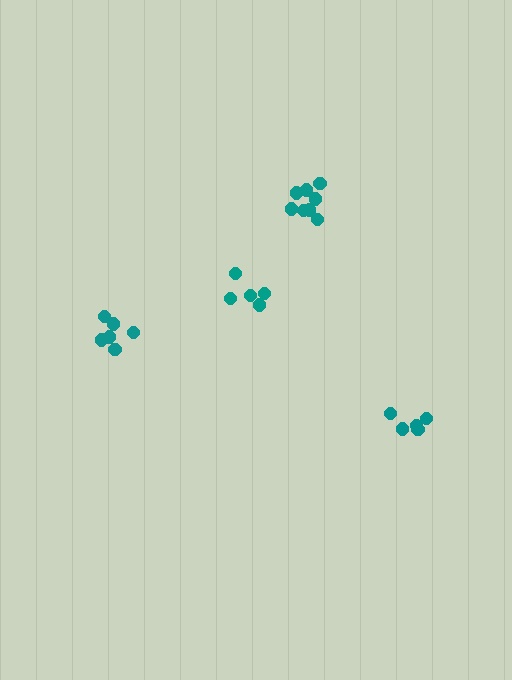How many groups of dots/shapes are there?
There are 4 groups.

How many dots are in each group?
Group 1: 6 dots, Group 2: 5 dots, Group 3: 5 dots, Group 4: 8 dots (24 total).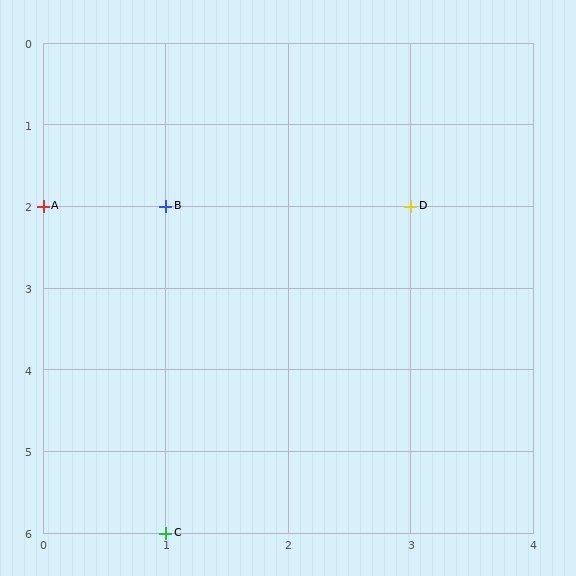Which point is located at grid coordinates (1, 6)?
Point C is at (1, 6).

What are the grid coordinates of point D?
Point D is at grid coordinates (3, 2).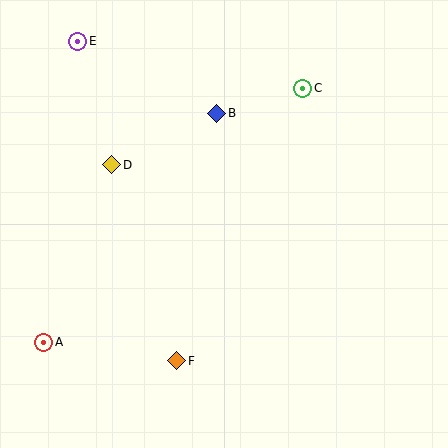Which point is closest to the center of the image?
Point B at (217, 113) is closest to the center.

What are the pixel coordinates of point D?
Point D is at (112, 165).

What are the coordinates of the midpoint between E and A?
The midpoint between E and A is at (61, 192).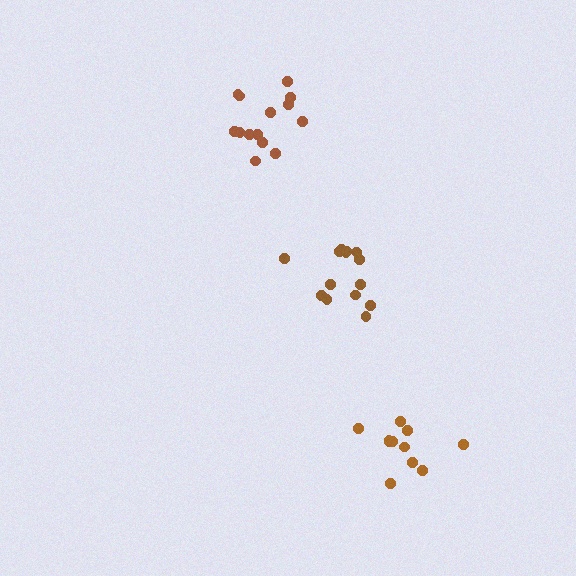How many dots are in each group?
Group 1: 14 dots, Group 2: 11 dots, Group 3: 14 dots (39 total).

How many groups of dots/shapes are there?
There are 3 groups.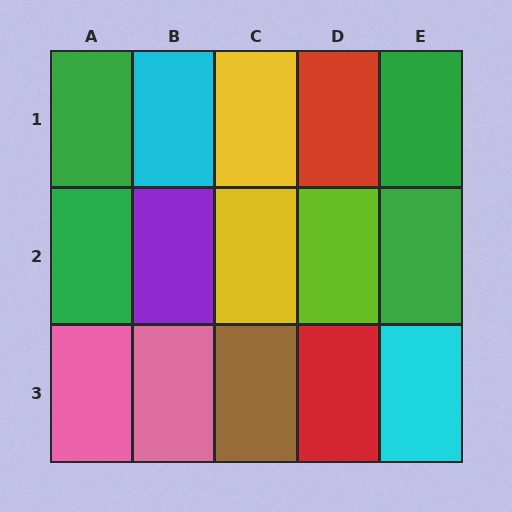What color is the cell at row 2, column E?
Green.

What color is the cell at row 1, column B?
Cyan.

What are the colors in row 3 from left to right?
Pink, pink, brown, red, cyan.